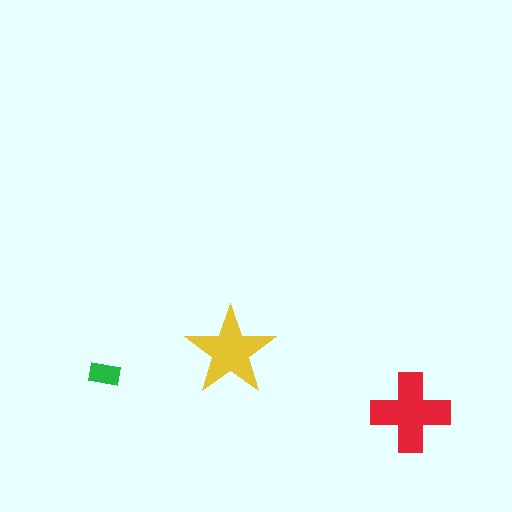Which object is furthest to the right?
The red cross is rightmost.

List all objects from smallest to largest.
The green rectangle, the yellow star, the red cross.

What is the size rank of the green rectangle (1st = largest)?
3rd.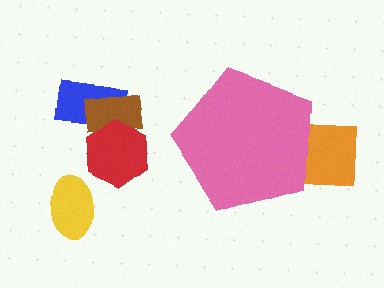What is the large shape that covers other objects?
A pink pentagon.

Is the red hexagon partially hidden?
No, the red hexagon is fully visible.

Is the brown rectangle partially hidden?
No, the brown rectangle is fully visible.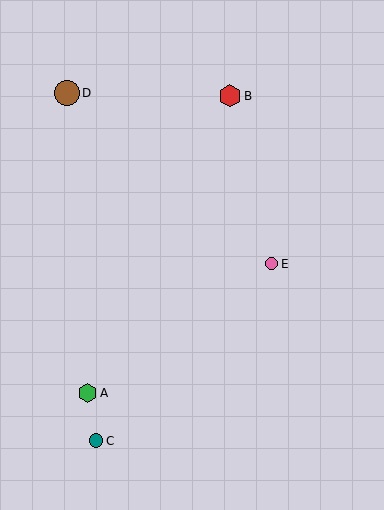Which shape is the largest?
The brown circle (labeled D) is the largest.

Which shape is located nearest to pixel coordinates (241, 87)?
The red hexagon (labeled B) at (230, 96) is nearest to that location.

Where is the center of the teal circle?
The center of the teal circle is at (96, 441).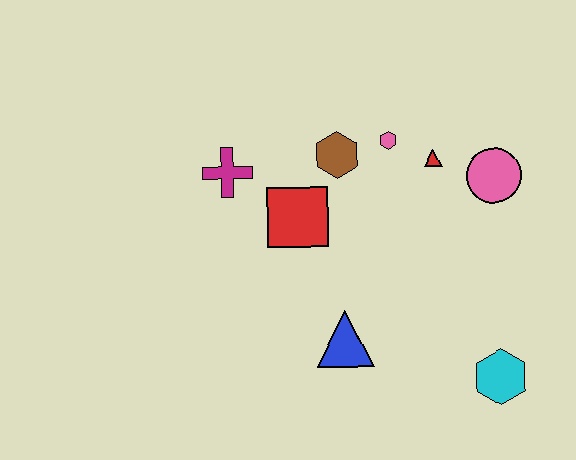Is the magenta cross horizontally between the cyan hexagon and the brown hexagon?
No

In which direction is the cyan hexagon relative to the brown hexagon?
The cyan hexagon is below the brown hexagon.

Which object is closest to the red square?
The brown hexagon is closest to the red square.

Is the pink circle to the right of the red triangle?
Yes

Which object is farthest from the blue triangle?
The pink circle is farthest from the blue triangle.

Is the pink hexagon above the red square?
Yes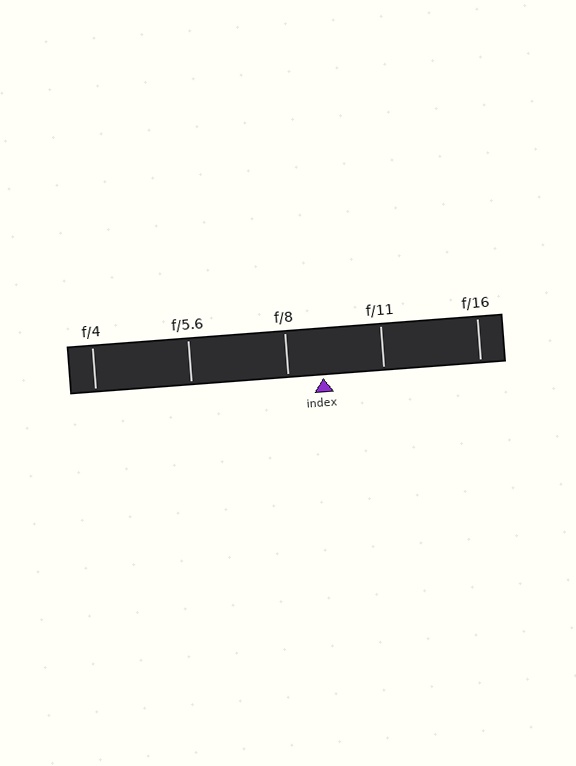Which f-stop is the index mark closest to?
The index mark is closest to f/8.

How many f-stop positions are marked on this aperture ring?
There are 5 f-stop positions marked.